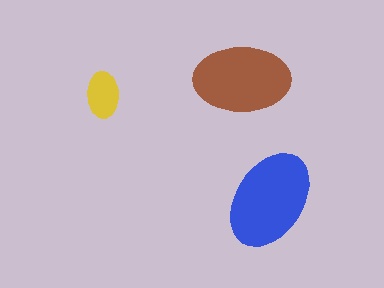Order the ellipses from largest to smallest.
the blue one, the brown one, the yellow one.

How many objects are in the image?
There are 3 objects in the image.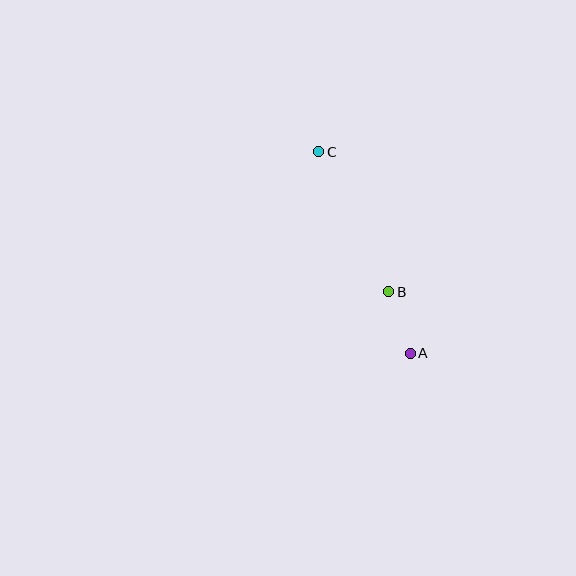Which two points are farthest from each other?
Points A and C are farthest from each other.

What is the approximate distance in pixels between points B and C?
The distance between B and C is approximately 157 pixels.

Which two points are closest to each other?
Points A and B are closest to each other.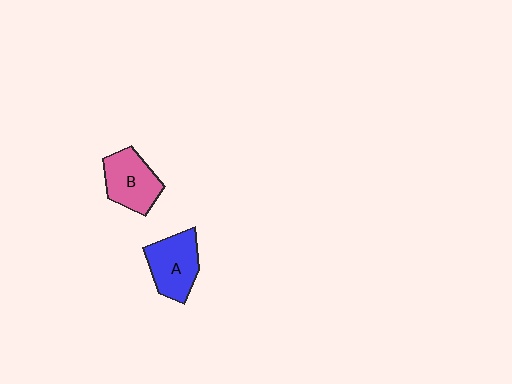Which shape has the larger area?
Shape A (blue).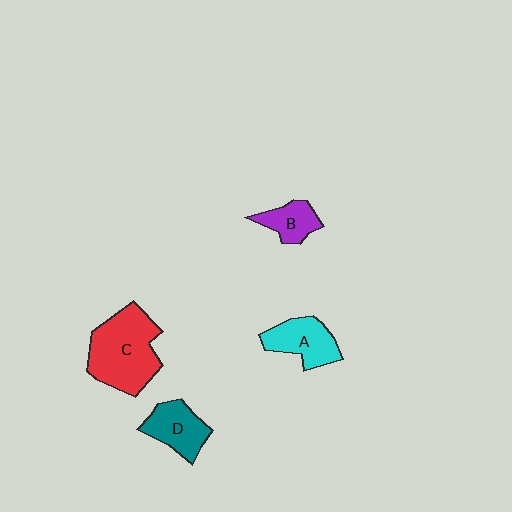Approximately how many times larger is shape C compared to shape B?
Approximately 2.6 times.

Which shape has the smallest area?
Shape B (purple).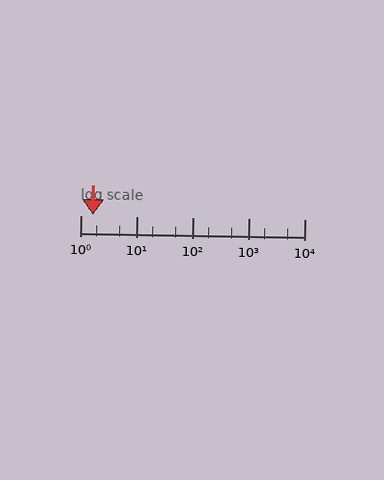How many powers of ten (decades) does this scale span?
The scale spans 4 decades, from 1 to 10000.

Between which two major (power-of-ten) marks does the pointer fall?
The pointer is between 1 and 10.